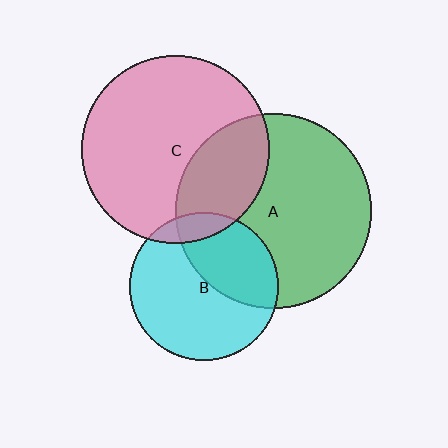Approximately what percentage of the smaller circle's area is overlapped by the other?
Approximately 40%.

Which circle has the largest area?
Circle A (green).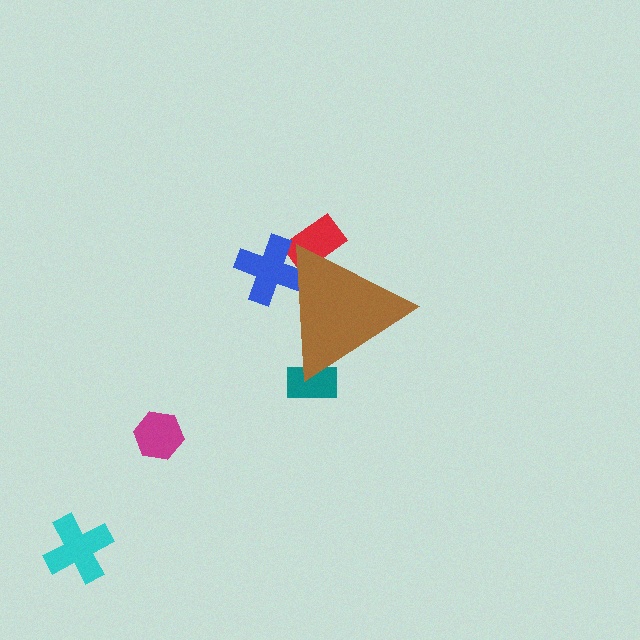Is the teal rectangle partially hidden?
Yes, the teal rectangle is partially hidden behind the brown triangle.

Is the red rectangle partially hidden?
Yes, the red rectangle is partially hidden behind the brown triangle.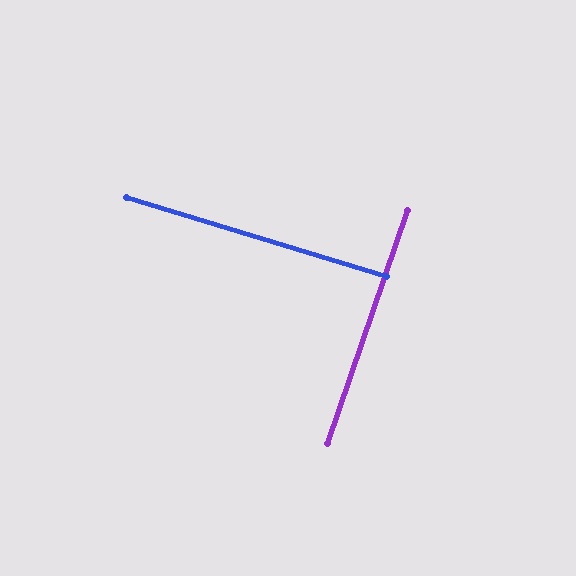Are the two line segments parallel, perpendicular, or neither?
Perpendicular — they meet at approximately 88°.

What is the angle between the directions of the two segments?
Approximately 88 degrees.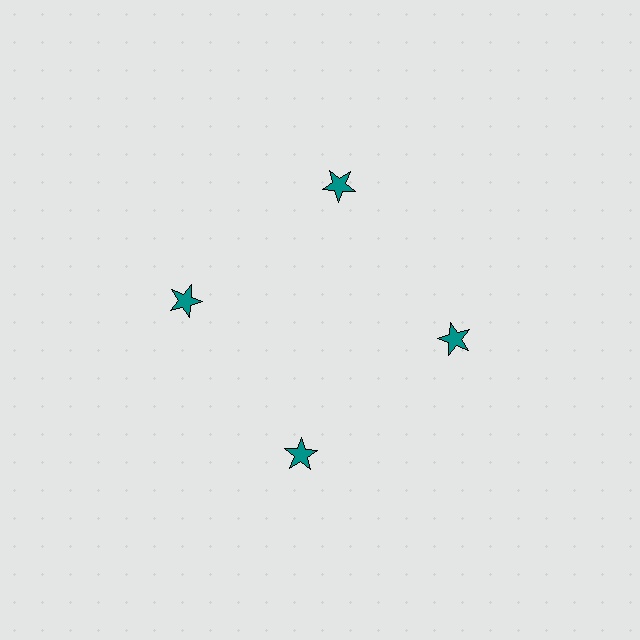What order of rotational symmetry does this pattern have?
This pattern has 4-fold rotational symmetry.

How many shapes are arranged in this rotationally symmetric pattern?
There are 4 shapes, arranged in 4 groups of 1.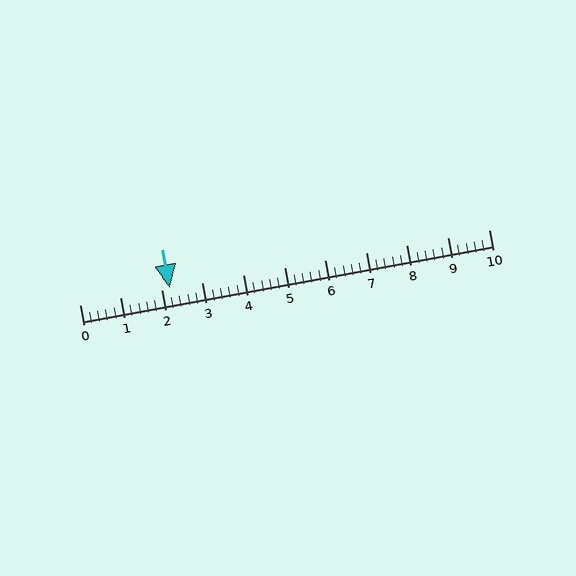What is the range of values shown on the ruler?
The ruler shows values from 0 to 10.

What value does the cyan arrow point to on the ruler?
The cyan arrow points to approximately 2.2.